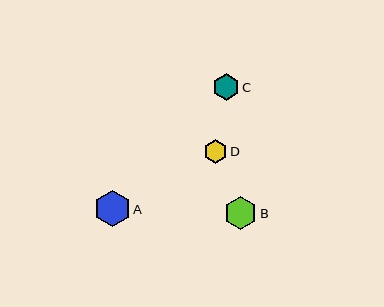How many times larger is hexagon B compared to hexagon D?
Hexagon B is approximately 1.4 times the size of hexagon D.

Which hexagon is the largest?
Hexagon A is the largest with a size of approximately 36 pixels.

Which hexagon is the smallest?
Hexagon D is the smallest with a size of approximately 23 pixels.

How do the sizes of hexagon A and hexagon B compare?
Hexagon A and hexagon B are approximately the same size.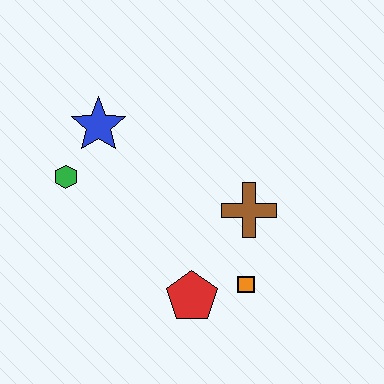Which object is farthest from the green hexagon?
The orange square is farthest from the green hexagon.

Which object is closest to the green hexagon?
The blue star is closest to the green hexagon.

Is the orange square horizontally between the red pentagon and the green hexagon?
No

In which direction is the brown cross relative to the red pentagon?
The brown cross is above the red pentagon.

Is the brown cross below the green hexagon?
Yes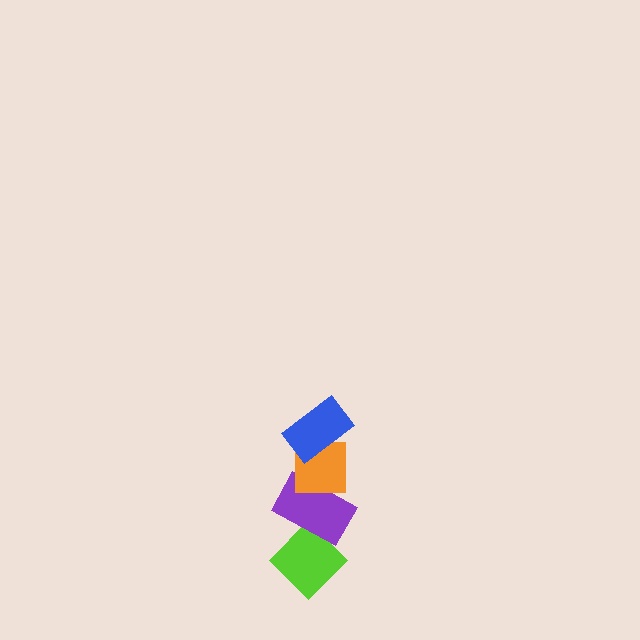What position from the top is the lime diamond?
The lime diamond is 4th from the top.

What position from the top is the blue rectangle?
The blue rectangle is 1st from the top.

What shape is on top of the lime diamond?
The purple rectangle is on top of the lime diamond.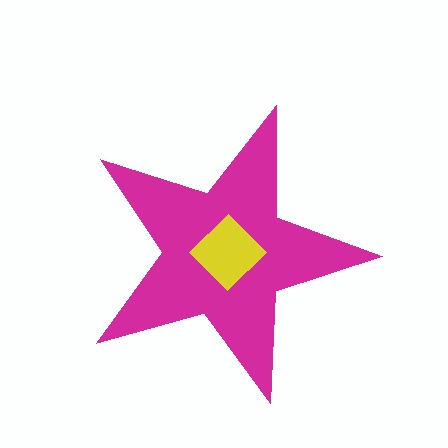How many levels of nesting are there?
2.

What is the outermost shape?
The magenta star.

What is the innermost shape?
The yellow diamond.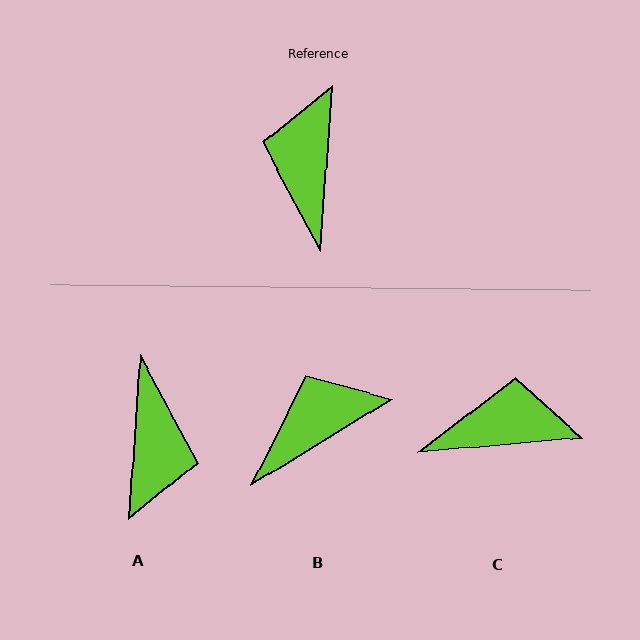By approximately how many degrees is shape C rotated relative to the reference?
Approximately 81 degrees clockwise.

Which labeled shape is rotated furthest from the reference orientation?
A, about 180 degrees away.